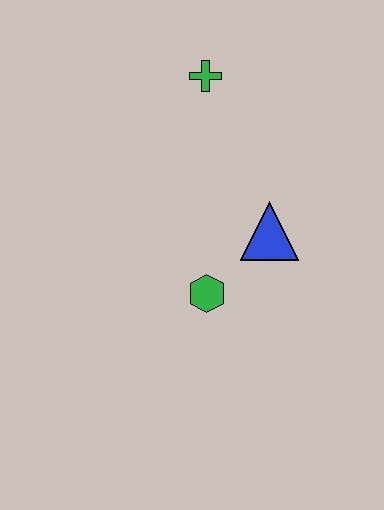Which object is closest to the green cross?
The blue triangle is closest to the green cross.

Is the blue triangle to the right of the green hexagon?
Yes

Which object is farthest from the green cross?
The green hexagon is farthest from the green cross.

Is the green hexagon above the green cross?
No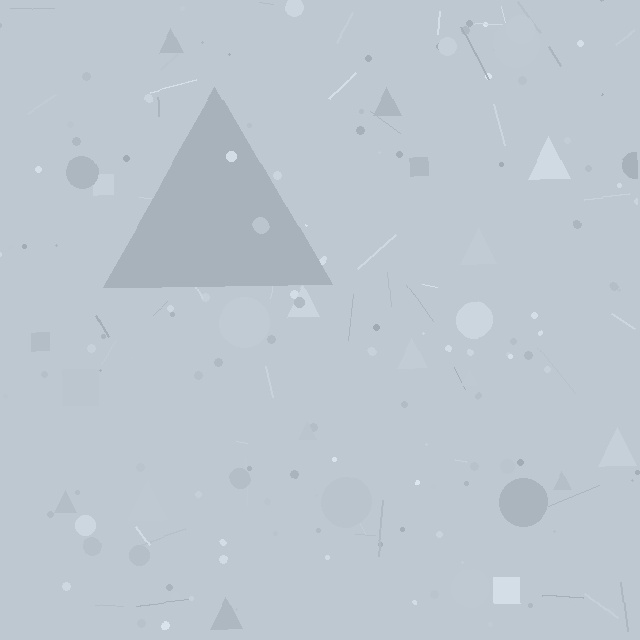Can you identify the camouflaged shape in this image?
The camouflaged shape is a triangle.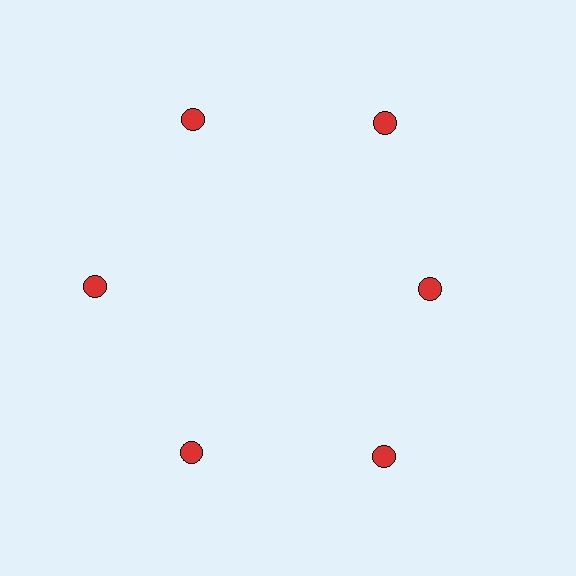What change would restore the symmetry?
The symmetry would be restored by moving it outward, back onto the ring so that all 6 circles sit at equal angles and equal distance from the center.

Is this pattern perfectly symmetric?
No. The 6 red circles are arranged in a ring, but one element near the 3 o'clock position is pulled inward toward the center, breaking the 6-fold rotational symmetry.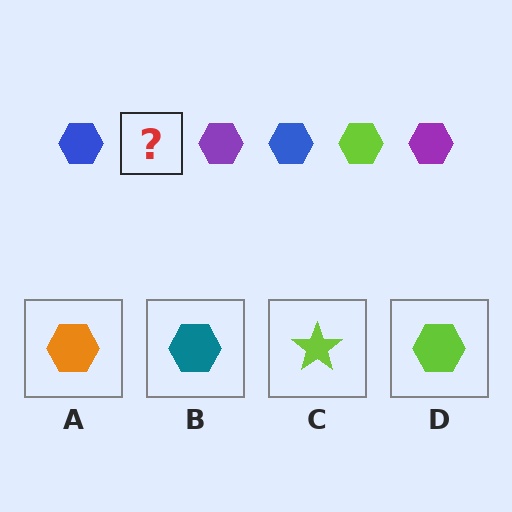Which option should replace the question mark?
Option D.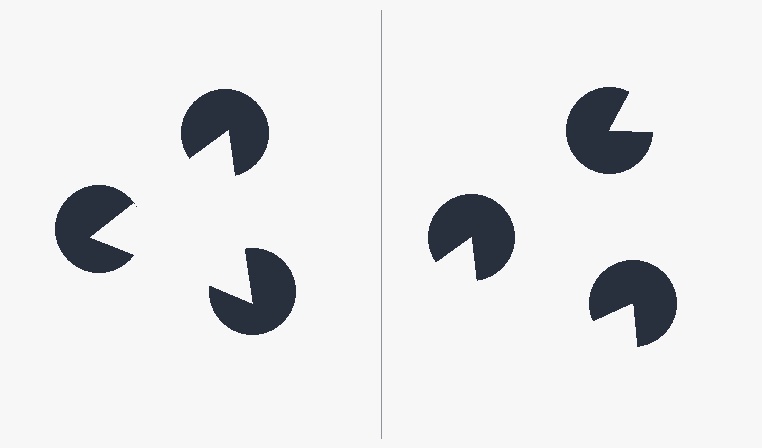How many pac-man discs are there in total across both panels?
6 — 3 on each side.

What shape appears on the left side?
An illusory triangle.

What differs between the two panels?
The pac-man discs are positioned identically on both sides; only the wedge orientations differ. On the left they align to a triangle; on the right they are misaligned.